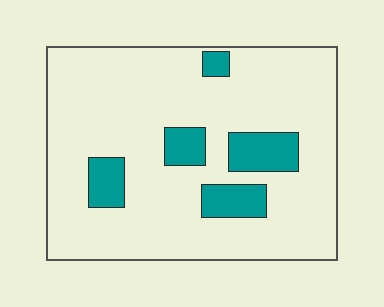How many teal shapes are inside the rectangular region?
5.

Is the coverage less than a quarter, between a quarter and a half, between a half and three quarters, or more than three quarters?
Less than a quarter.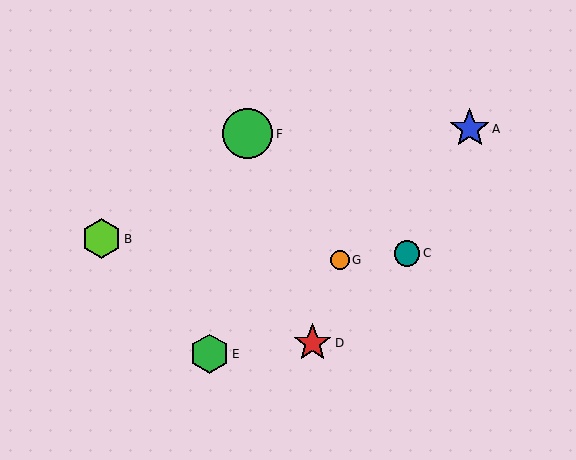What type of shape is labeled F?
Shape F is a green circle.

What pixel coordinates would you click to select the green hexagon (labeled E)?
Click at (209, 354) to select the green hexagon E.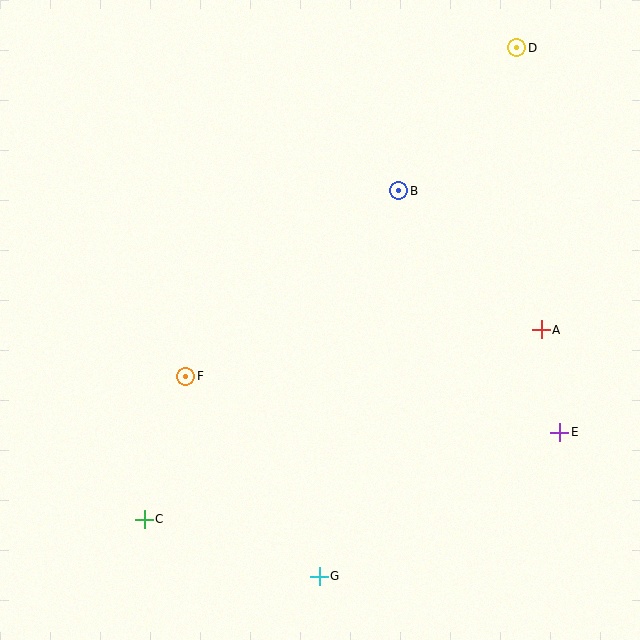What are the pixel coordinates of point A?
Point A is at (541, 330).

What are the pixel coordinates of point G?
Point G is at (319, 576).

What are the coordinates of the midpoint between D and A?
The midpoint between D and A is at (529, 189).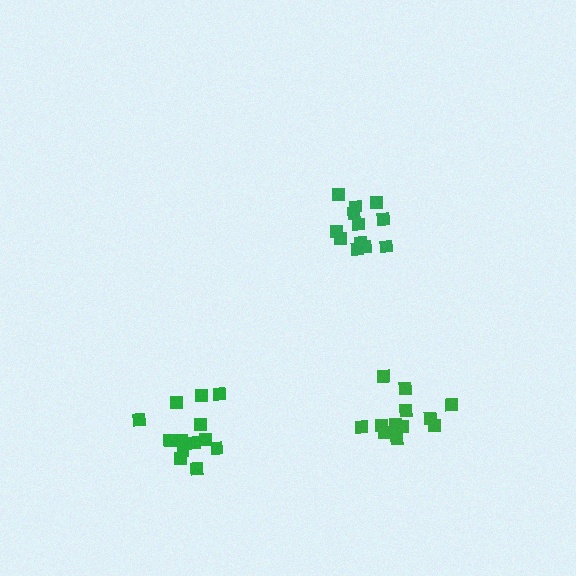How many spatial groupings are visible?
There are 3 spatial groupings.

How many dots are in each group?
Group 1: 13 dots, Group 2: 13 dots, Group 3: 13 dots (39 total).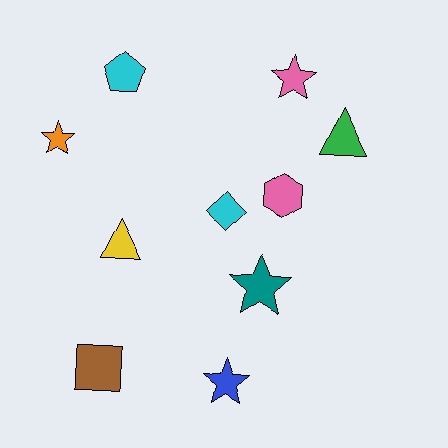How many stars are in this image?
There are 4 stars.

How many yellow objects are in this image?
There is 1 yellow object.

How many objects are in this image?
There are 10 objects.